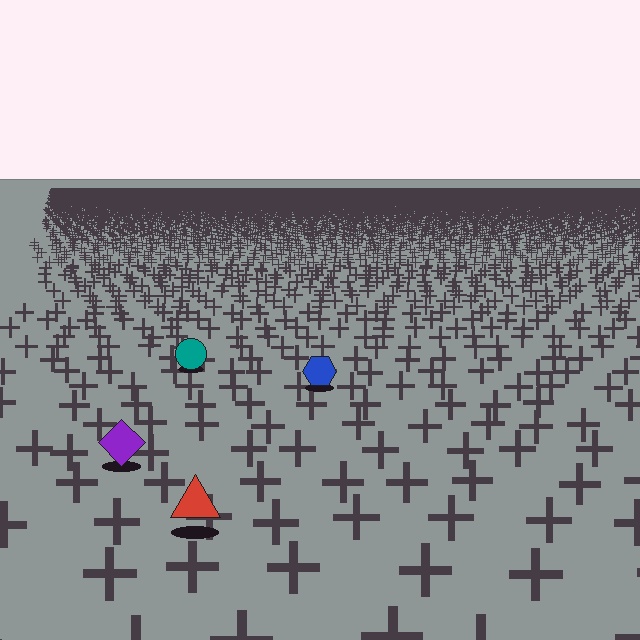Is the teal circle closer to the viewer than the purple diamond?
No. The purple diamond is closer — you can tell from the texture gradient: the ground texture is coarser near it.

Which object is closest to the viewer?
The red triangle is closest. The texture marks near it are larger and more spread out.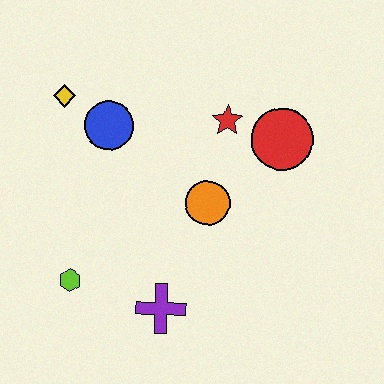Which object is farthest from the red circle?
The lime hexagon is farthest from the red circle.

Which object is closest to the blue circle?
The yellow diamond is closest to the blue circle.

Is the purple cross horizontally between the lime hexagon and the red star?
Yes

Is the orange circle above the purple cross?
Yes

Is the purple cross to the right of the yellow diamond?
Yes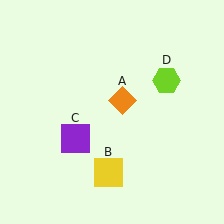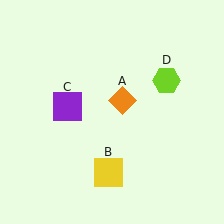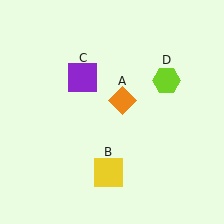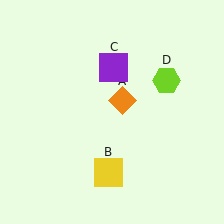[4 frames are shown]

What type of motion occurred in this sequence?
The purple square (object C) rotated clockwise around the center of the scene.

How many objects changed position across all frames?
1 object changed position: purple square (object C).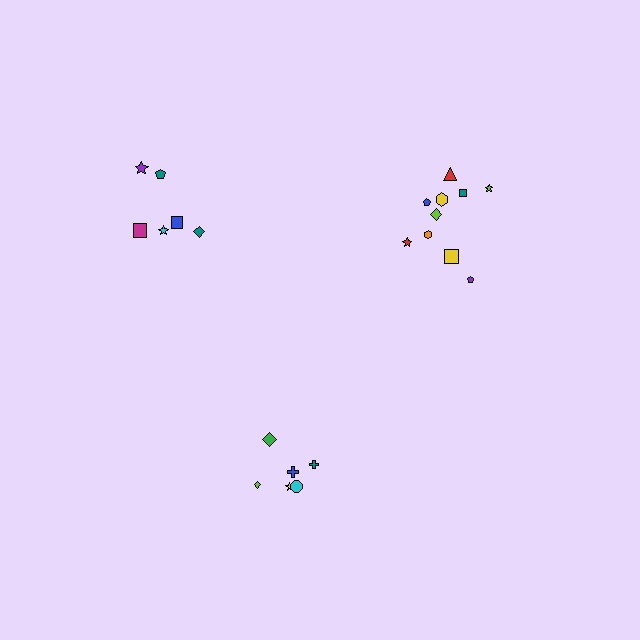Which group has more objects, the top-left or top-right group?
The top-right group.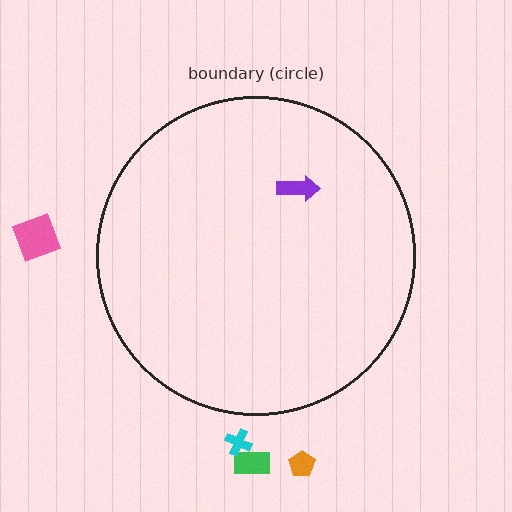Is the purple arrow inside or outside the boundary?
Inside.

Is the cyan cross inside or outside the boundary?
Outside.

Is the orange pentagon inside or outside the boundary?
Outside.